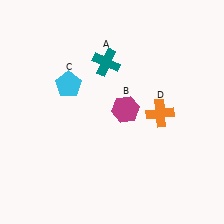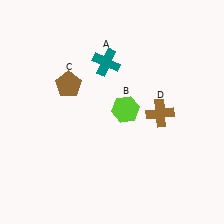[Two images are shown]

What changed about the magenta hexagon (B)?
In Image 1, B is magenta. In Image 2, it changed to lime.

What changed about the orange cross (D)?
In Image 1, D is orange. In Image 2, it changed to brown.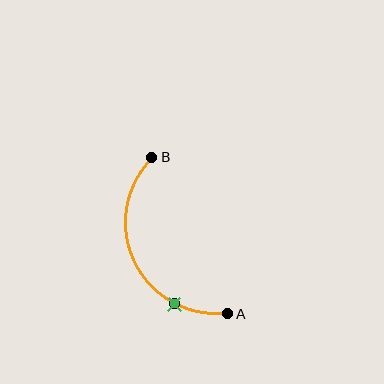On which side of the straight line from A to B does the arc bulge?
The arc bulges to the left of the straight line connecting A and B.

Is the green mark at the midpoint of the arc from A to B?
No. The green mark lies on the arc but is closer to endpoint A. The arc midpoint would be at the point on the curve equidistant along the arc from both A and B.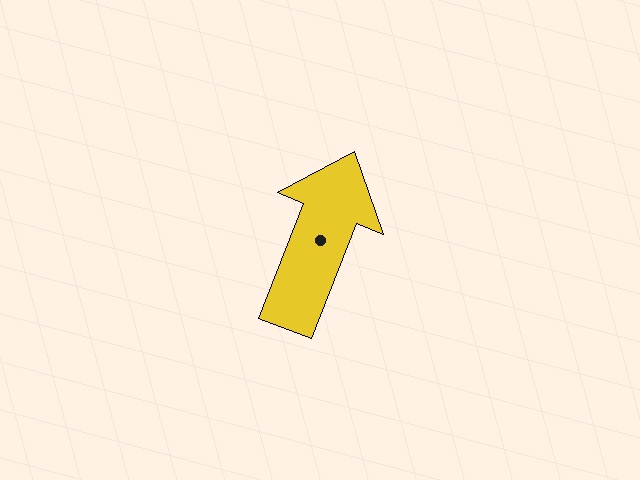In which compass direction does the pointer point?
North.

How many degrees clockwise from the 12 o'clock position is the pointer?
Approximately 21 degrees.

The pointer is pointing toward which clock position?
Roughly 1 o'clock.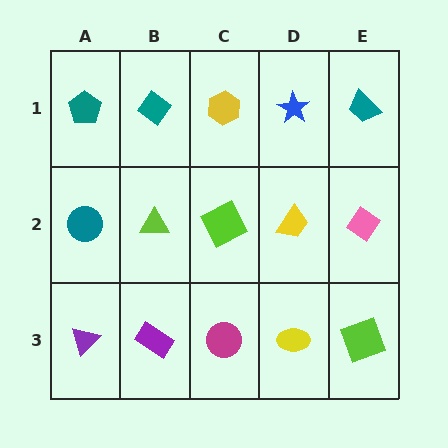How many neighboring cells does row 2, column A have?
3.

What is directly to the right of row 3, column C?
A yellow ellipse.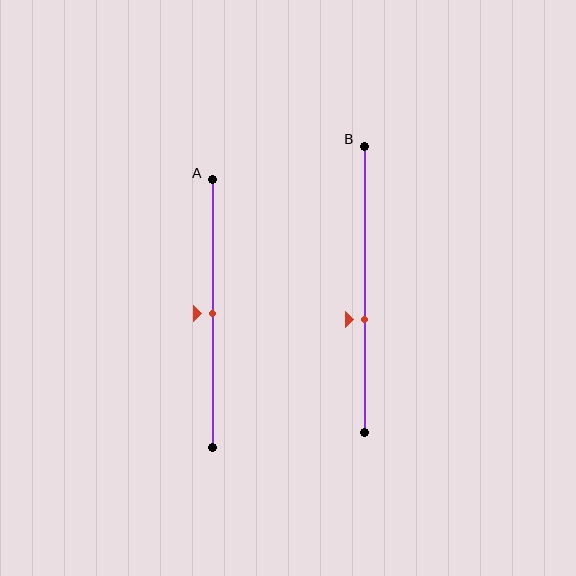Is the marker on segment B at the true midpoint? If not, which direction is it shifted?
No, the marker on segment B is shifted downward by about 11% of the segment length.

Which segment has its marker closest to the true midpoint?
Segment A has its marker closest to the true midpoint.